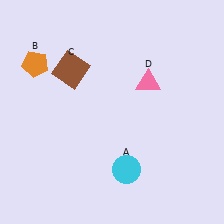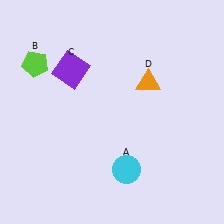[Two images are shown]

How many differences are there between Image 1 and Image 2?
There are 3 differences between the two images.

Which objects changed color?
B changed from orange to lime. C changed from brown to purple. D changed from pink to orange.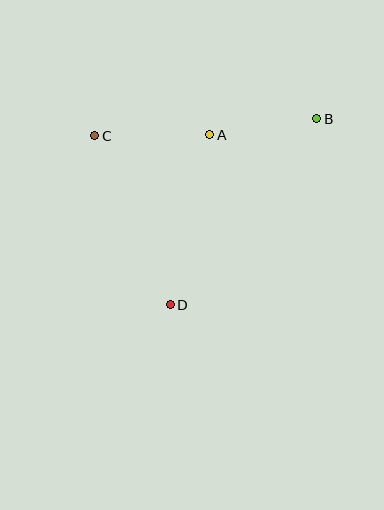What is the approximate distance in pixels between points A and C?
The distance between A and C is approximately 115 pixels.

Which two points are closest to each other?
Points A and B are closest to each other.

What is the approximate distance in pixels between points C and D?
The distance between C and D is approximately 185 pixels.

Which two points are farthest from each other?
Points B and D are farthest from each other.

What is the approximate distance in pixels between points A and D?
The distance between A and D is approximately 174 pixels.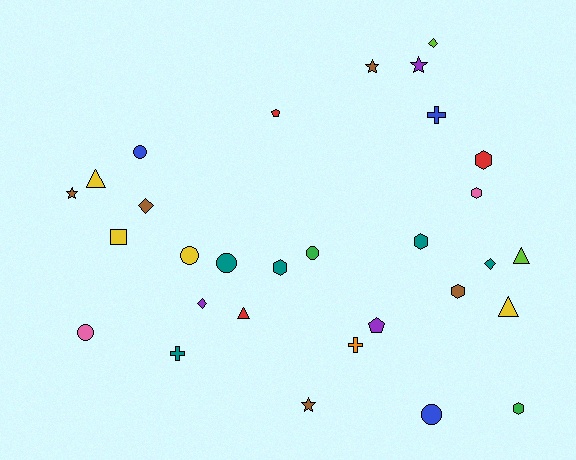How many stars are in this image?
There are 4 stars.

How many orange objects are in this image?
There is 1 orange object.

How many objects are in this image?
There are 30 objects.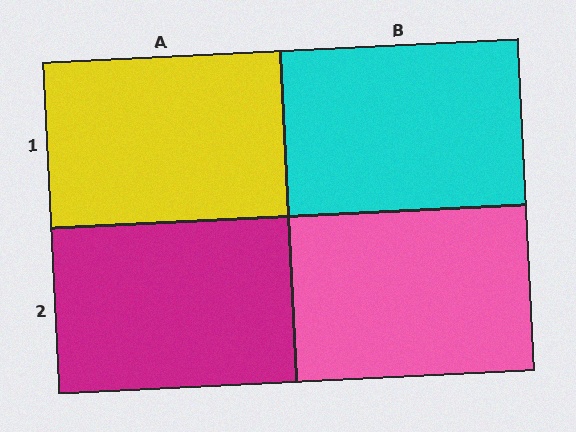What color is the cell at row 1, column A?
Yellow.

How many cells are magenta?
1 cell is magenta.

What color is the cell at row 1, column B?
Cyan.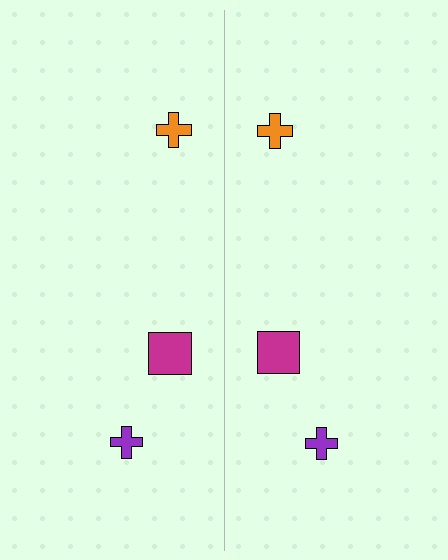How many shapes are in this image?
There are 6 shapes in this image.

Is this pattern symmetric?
Yes, this pattern has bilateral (reflection) symmetry.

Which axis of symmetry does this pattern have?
The pattern has a vertical axis of symmetry running through the center of the image.